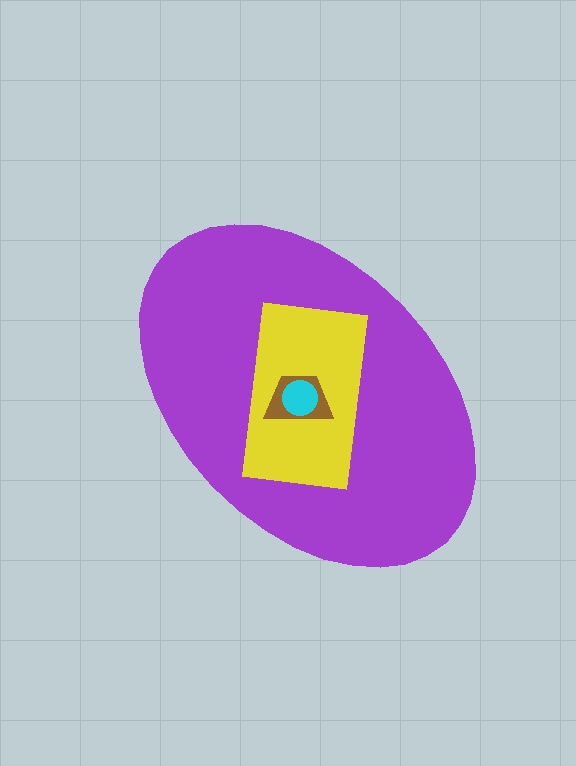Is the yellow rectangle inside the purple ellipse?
Yes.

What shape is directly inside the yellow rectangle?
The brown trapezoid.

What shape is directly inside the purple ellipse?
The yellow rectangle.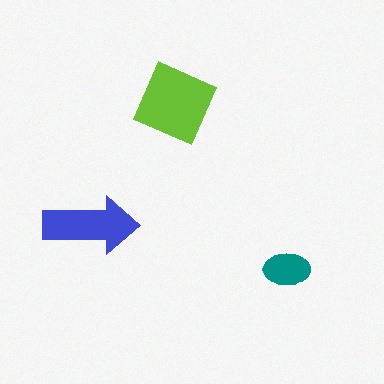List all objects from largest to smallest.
The lime square, the blue arrow, the teal ellipse.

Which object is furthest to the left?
The blue arrow is leftmost.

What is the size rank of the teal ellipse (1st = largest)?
3rd.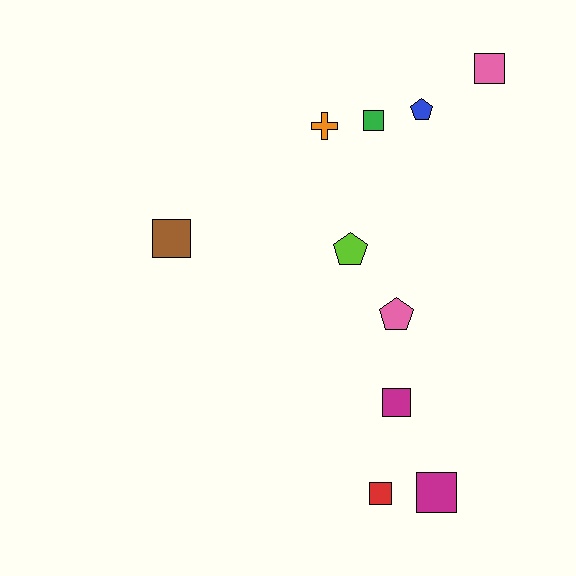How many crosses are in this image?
There is 1 cross.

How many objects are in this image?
There are 10 objects.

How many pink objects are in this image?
There are 2 pink objects.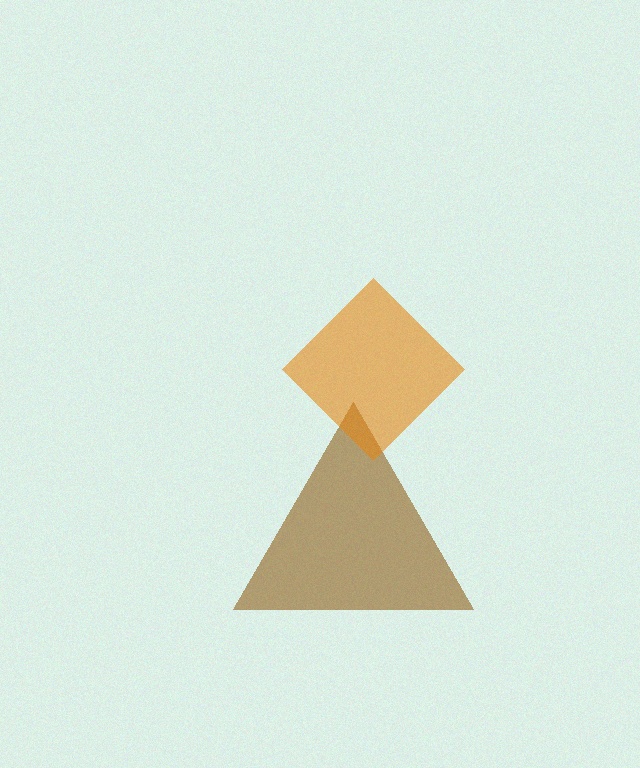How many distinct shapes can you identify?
There are 2 distinct shapes: a brown triangle, an orange diamond.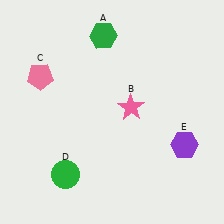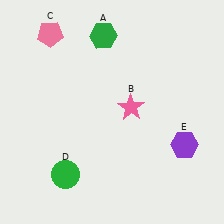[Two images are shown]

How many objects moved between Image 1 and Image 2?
1 object moved between the two images.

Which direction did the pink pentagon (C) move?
The pink pentagon (C) moved up.